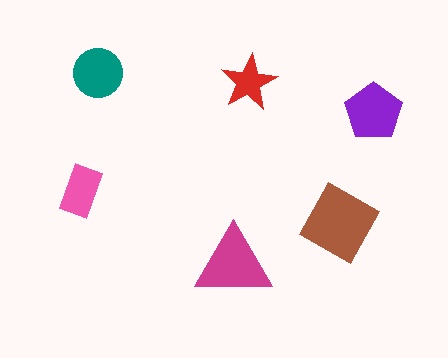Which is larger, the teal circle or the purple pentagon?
The purple pentagon.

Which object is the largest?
The brown square.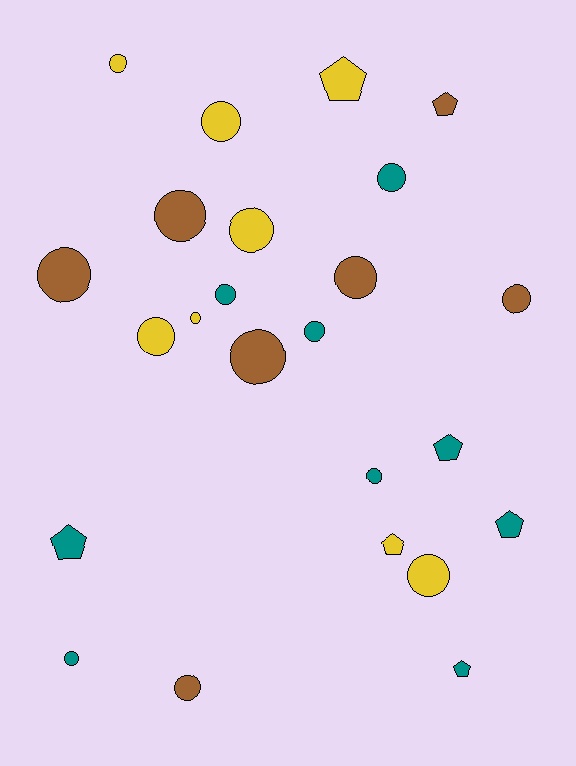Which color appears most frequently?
Teal, with 9 objects.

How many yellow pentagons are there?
There are 2 yellow pentagons.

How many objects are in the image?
There are 24 objects.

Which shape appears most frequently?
Circle, with 17 objects.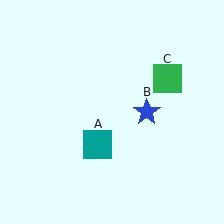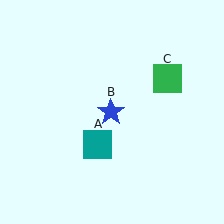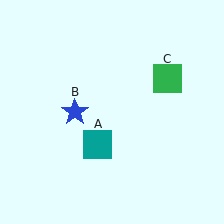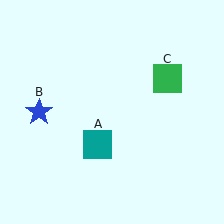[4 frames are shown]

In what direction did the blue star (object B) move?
The blue star (object B) moved left.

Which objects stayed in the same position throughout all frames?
Teal square (object A) and green square (object C) remained stationary.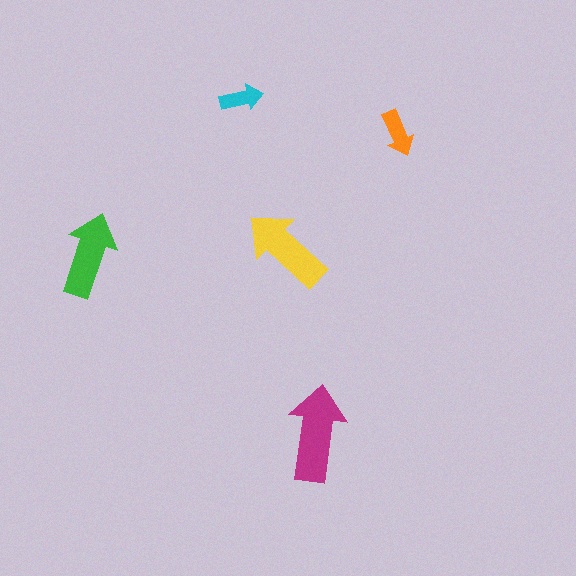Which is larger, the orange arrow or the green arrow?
The green one.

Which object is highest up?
The cyan arrow is topmost.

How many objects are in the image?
There are 5 objects in the image.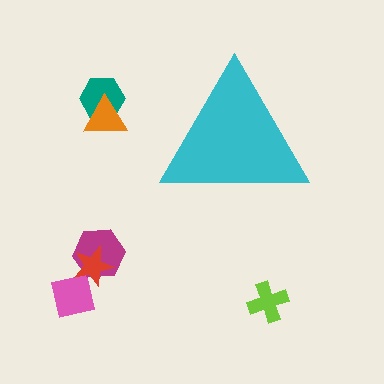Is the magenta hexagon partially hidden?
No, the magenta hexagon is fully visible.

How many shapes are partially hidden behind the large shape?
0 shapes are partially hidden.